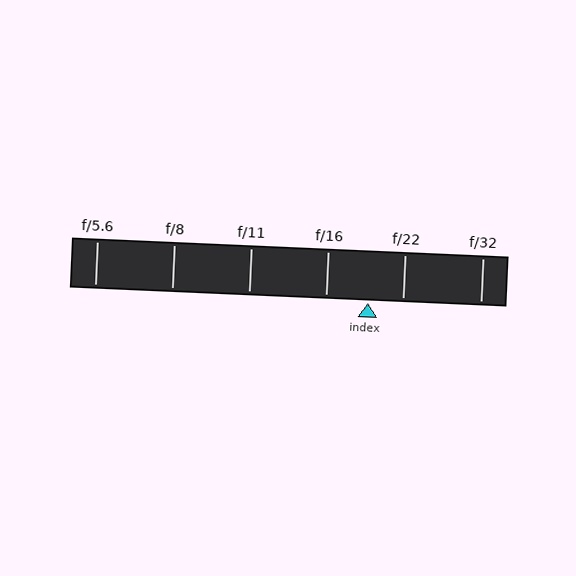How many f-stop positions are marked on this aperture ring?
There are 6 f-stop positions marked.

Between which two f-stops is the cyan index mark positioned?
The index mark is between f/16 and f/22.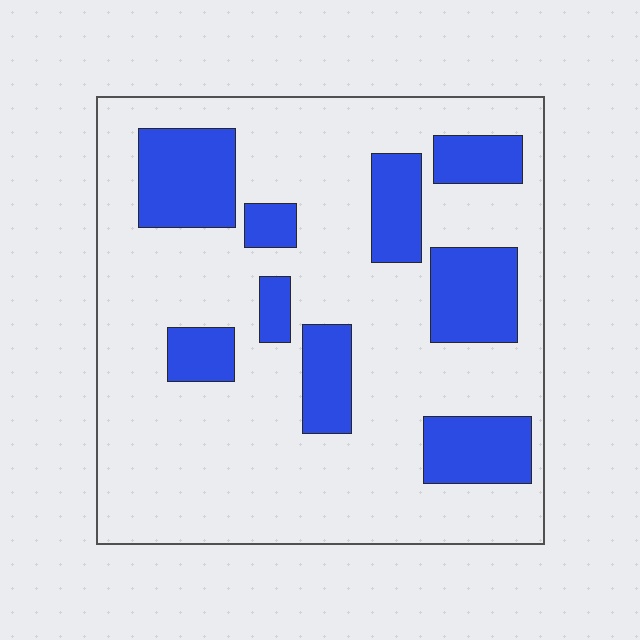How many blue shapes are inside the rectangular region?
9.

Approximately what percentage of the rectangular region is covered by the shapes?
Approximately 25%.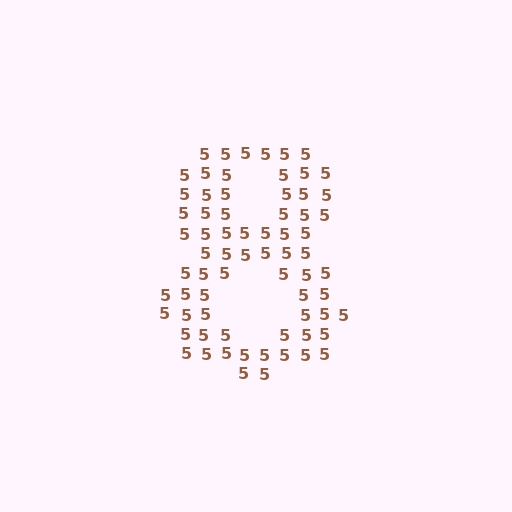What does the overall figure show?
The overall figure shows the digit 8.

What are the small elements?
The small elements are digit 5's.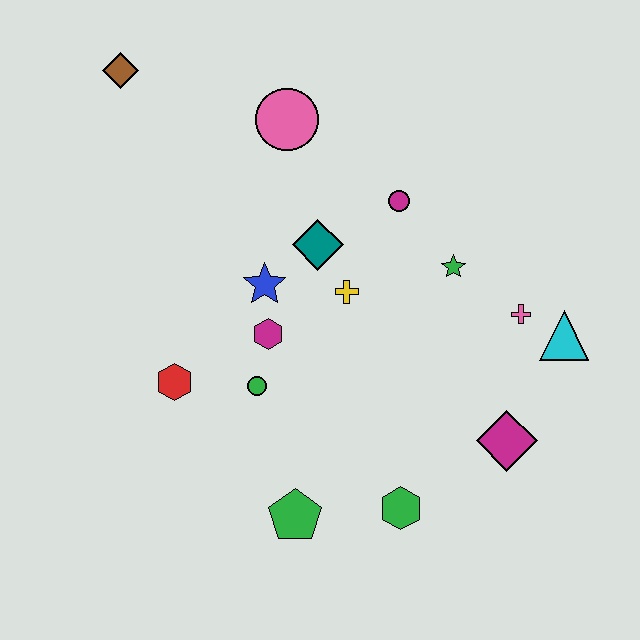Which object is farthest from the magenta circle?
The green pentagon is farthest from the magenta circle.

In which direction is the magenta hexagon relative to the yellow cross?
The magenta hexagon is to the left of the yellow cross.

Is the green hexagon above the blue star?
No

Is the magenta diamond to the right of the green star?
Yes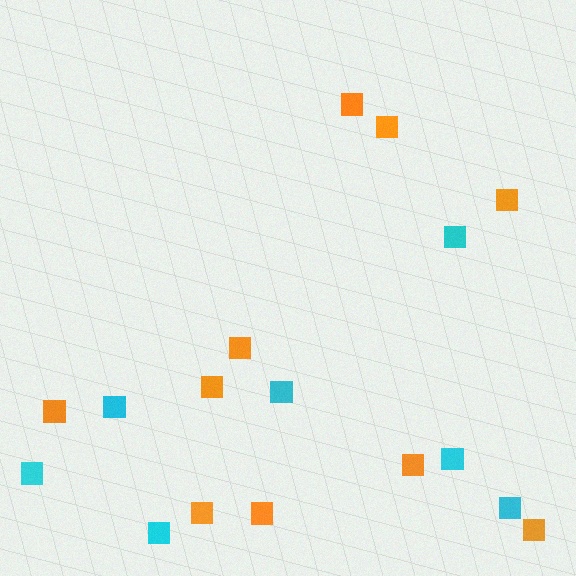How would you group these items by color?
There are 2 groups: one group of orange squares (10) and one group of cyan squares (7).